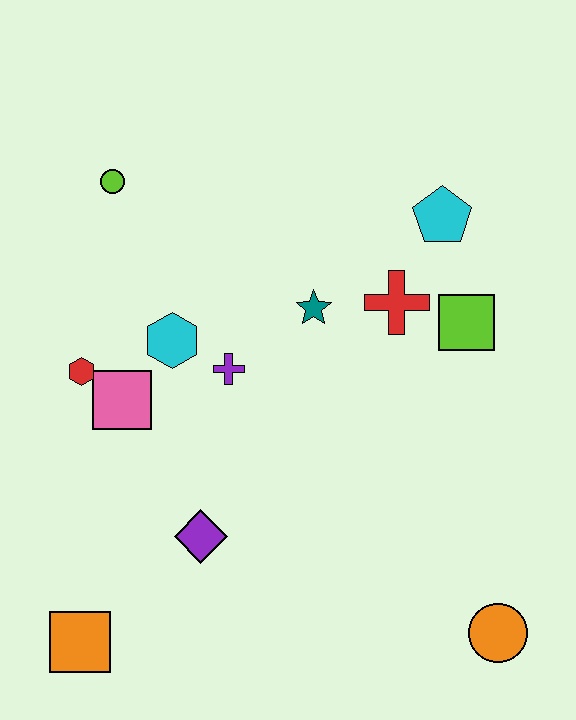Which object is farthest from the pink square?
The orange circle is farthest from the pink square.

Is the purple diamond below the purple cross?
Yes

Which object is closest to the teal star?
The red cross is closest to the teal star.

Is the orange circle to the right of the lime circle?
Yes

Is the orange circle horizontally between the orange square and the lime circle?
No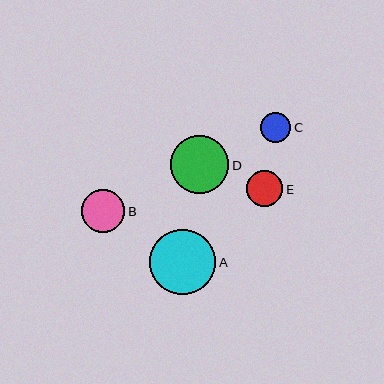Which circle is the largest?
Circle A is the largest with a size of approximately 66 pixels.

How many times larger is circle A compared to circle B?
Circle A is approximately 1.5 times the size of circle B.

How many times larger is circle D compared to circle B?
Circle D is approximately 1.3 times the size of circle B.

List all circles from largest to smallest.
From largest to smallest: A, D, B, E, C.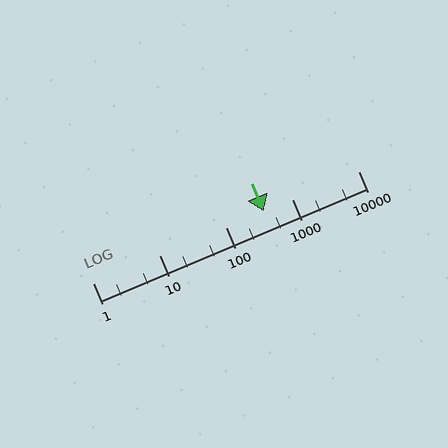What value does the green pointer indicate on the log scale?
The pointer indicates approximately 380.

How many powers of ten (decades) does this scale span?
The scale spans 4 decades, from 1 to 10000.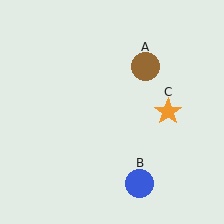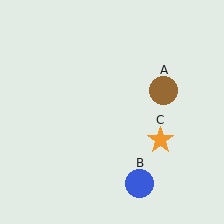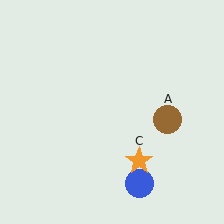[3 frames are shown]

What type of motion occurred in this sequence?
The brown circle (object A), orange star (object C) rotated clockwise around the center of the scene.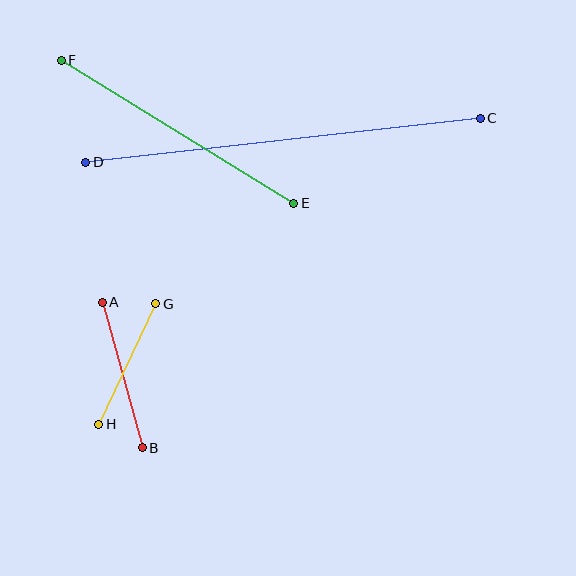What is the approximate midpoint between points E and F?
The midpoint is at approximately (177, 132) pixels.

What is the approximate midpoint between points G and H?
The midpoint is at approximately (127, 364) pixels.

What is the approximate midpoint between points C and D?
The midpoint is at approximately (283, 140) pixels.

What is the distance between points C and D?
The distance is approximately 397 pixels.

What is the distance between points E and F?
The distance is approximately 273 pixels.